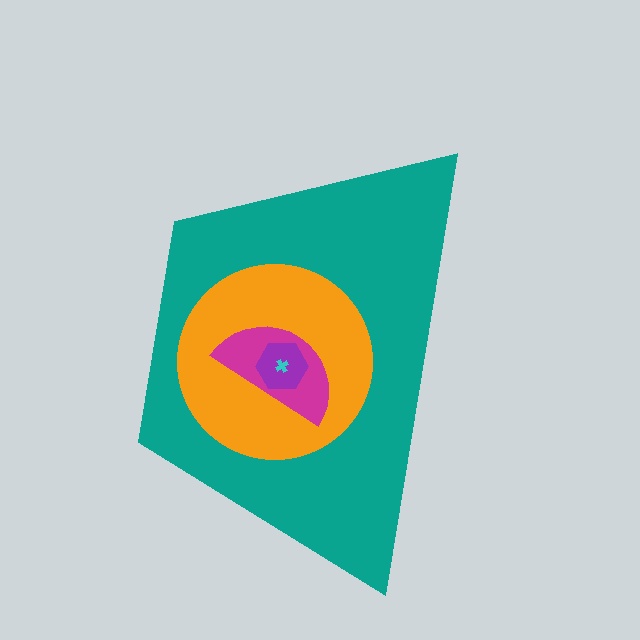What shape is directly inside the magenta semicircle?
The purple hexagon.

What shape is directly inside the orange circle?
The magenta semicircle.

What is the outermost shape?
The teal trapezoid.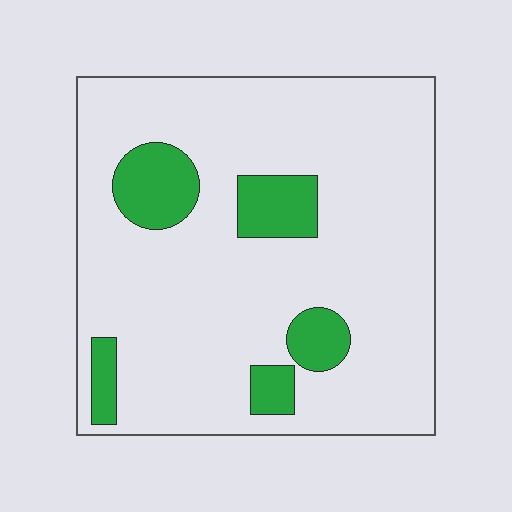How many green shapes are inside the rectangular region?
5.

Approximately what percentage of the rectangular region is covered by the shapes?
Approximately 15%.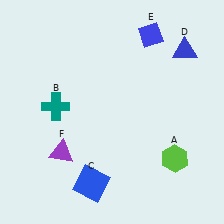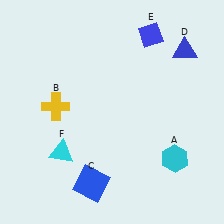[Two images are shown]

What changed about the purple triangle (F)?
In Image 1, F is purple. In Image 2, it changed to cyan.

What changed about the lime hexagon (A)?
In Image 1, A is lime. In Image 2, it changed to cyan.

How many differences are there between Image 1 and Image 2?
There are 3 differences between the two images.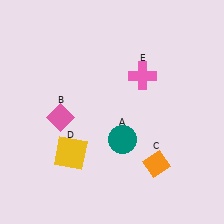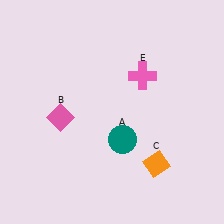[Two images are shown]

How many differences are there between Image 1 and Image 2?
There is 1 difference between the two images.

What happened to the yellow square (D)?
The yellow square (D) was removed in Image 2. It was in the bottom-left area of Image 1.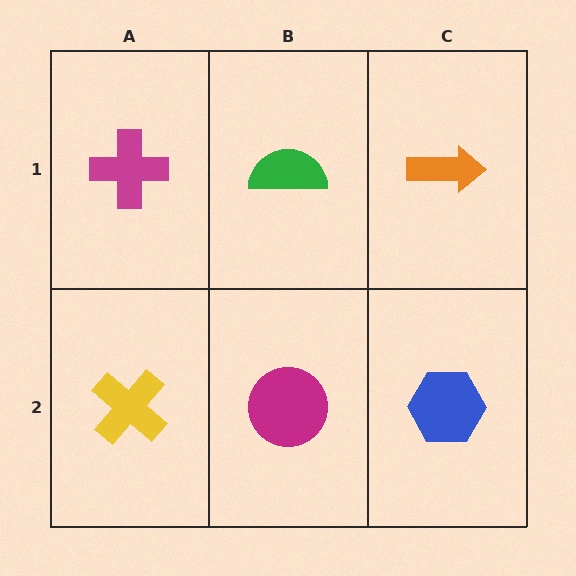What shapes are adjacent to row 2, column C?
An orange arrow (row 1, column C), a magenta circle (row 2, column B).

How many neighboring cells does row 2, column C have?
2.